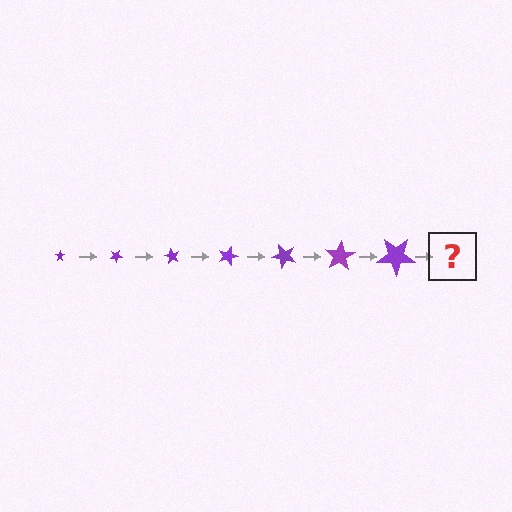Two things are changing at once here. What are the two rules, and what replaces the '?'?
The two rules are that the star grows larger each step and it rotates 30 degrees each step. The '?' should be a star, larger than the previous one and rotated 210 degrees from the start.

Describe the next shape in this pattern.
It should be a star, larger than the previous one and rotated 210 degrees from the start.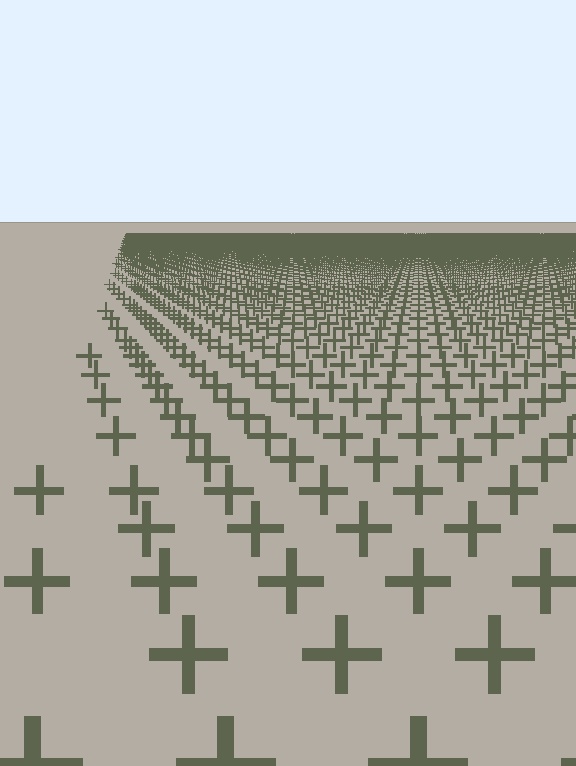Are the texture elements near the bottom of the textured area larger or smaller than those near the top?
Larger. Near the bottom, elements are closer to the viewer and appear at a bigger on-screen size.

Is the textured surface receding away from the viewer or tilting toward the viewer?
The surface is receding away from the viewer. Texture elements get smaller and denser toward the top.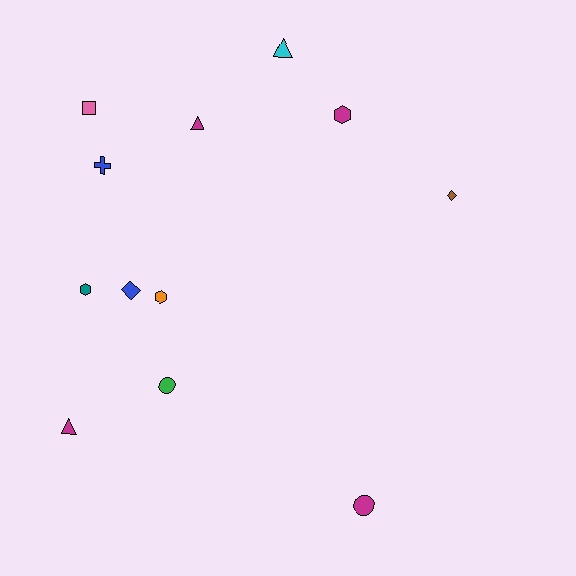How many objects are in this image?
There are 12 objects.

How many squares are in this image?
There is 1 square.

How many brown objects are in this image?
There is 1 brown object.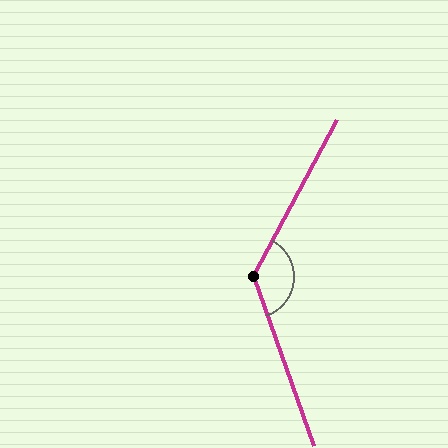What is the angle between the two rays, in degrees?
Approximately 132 degrees.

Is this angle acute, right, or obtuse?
It is obtuse.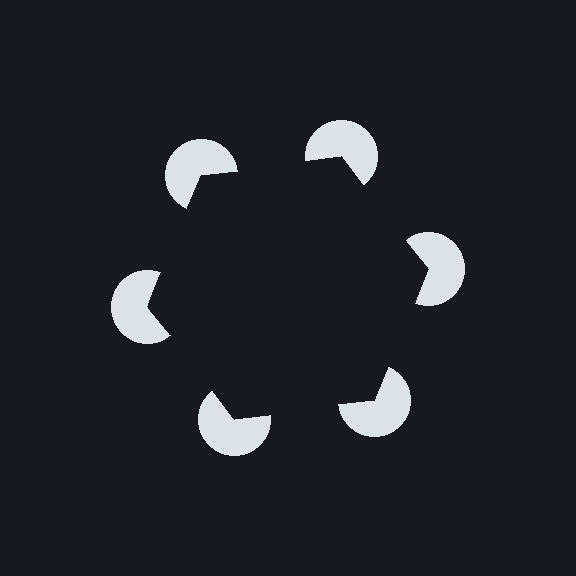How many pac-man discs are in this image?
There are 6 — one at each vertex of the illusory hexagon.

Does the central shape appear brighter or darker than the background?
It typically appears slightly darker than the background, even though no actual brightness change is drawn.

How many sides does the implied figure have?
6 sides.